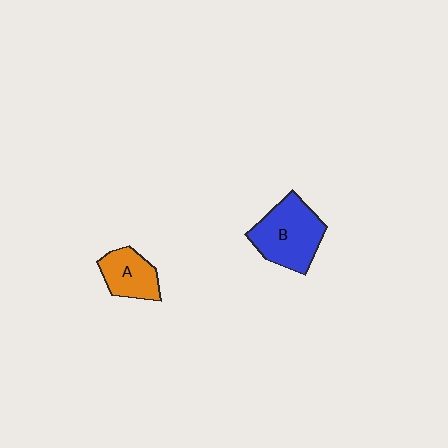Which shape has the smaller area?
Shape A (orange).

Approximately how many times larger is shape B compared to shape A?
Approximately 1.6 times.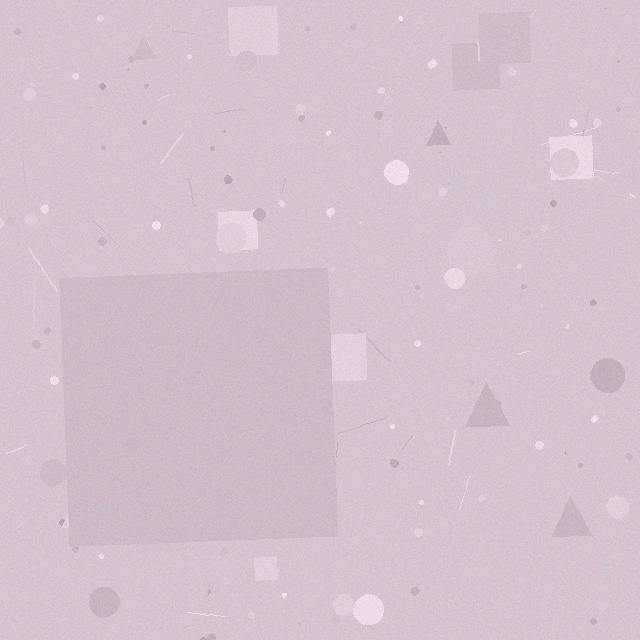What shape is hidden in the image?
A square is hidden in the image.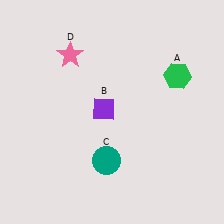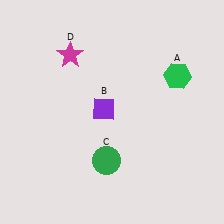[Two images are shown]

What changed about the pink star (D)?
In Image 1, D is pink. In Image 2, it changed to magenta.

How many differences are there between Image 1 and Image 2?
There are 2 differences between the two images.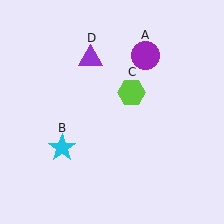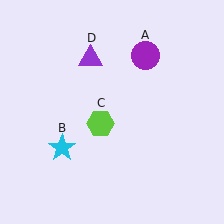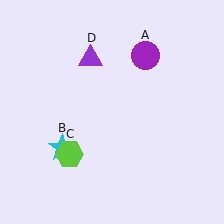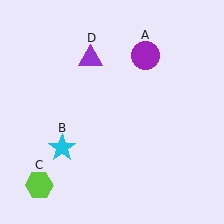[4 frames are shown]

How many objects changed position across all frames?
1 object changed position: lime hexagon (object C).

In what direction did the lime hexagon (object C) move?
The lime hexagon (object C) moved down and to the left.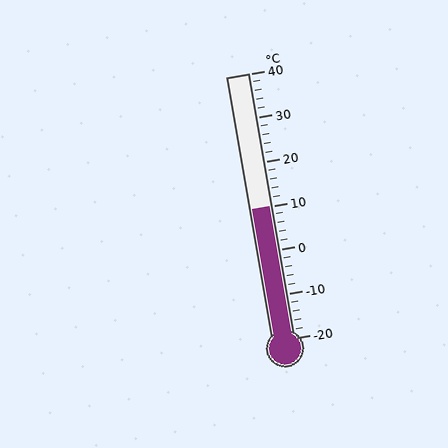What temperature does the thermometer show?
The thermometer shows approximately 10°C.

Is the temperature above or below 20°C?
The temperature is below 20°C.